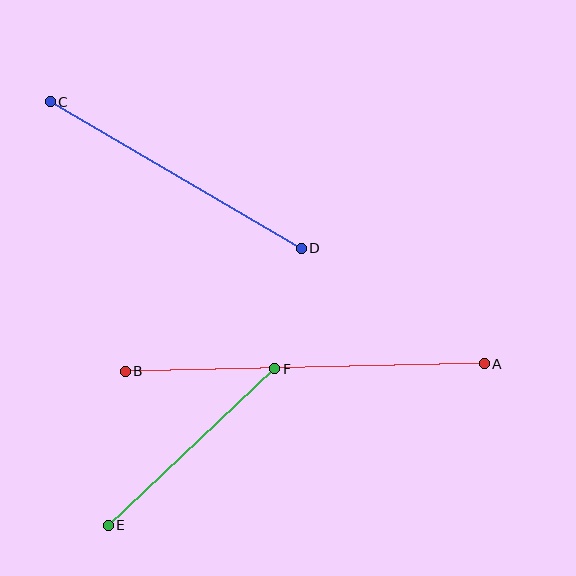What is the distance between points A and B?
The distance is approximately 359 pixels.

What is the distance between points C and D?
The distance is approximately 291 pixels.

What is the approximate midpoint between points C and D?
The midpoint is at approximately (176, 175) pixels.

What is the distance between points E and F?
The distance is approximately 229 pixels.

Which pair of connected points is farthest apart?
Points A and B are farthest apart.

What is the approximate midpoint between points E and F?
The midpoint is at approximately (191, 447) pixels.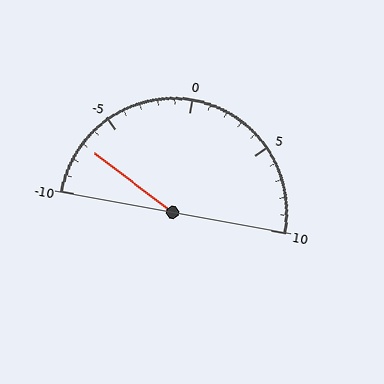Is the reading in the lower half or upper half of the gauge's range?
The reading is in the lower half of the range (-10 to 10).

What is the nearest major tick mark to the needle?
The nearest major tick mark is -5.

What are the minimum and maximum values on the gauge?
The gauge ranges from -10 to 10.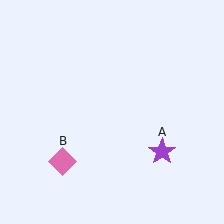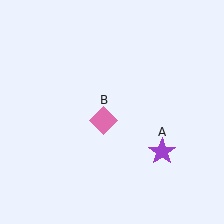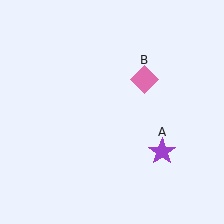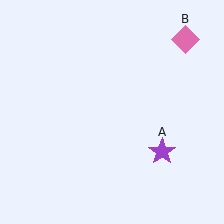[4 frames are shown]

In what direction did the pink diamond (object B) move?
The pink diamond (object B) moved up and to the right.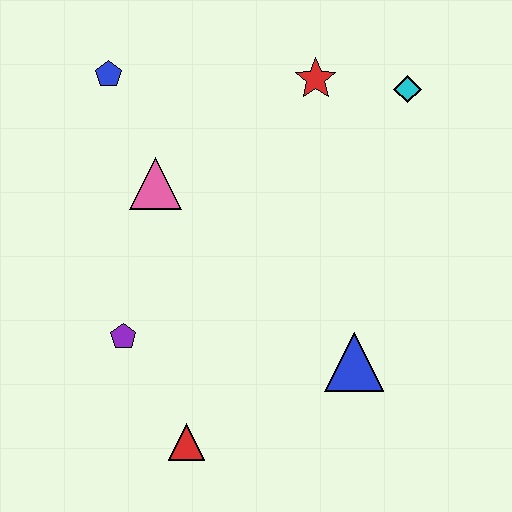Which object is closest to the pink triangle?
The blue pentagon is closest to the pink triangle.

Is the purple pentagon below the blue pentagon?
Yes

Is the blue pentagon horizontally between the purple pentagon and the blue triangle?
No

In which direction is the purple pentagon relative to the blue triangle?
The purple pentagon is to the left of the blue triangle.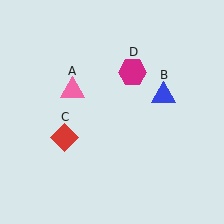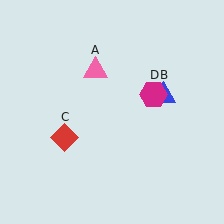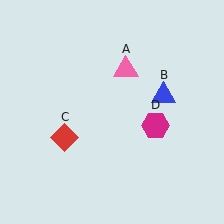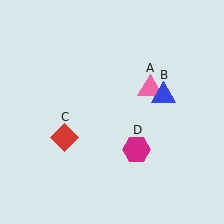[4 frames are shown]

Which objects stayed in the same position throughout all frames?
Blue triangle (object B) and red diamond (object C) remained stationary.